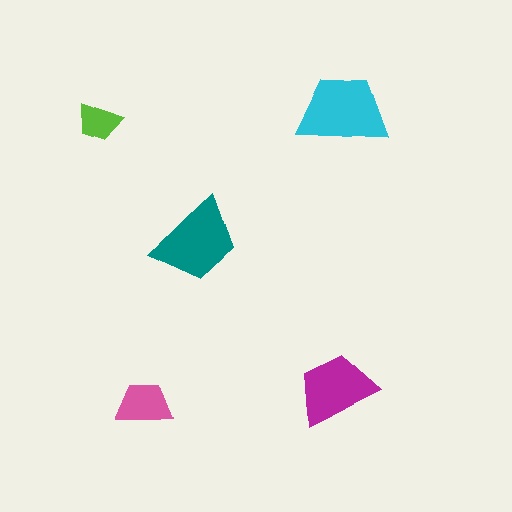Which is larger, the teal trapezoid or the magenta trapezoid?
The teal one.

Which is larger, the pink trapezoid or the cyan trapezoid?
The cyan one.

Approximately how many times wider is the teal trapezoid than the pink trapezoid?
About 1.5 times wider.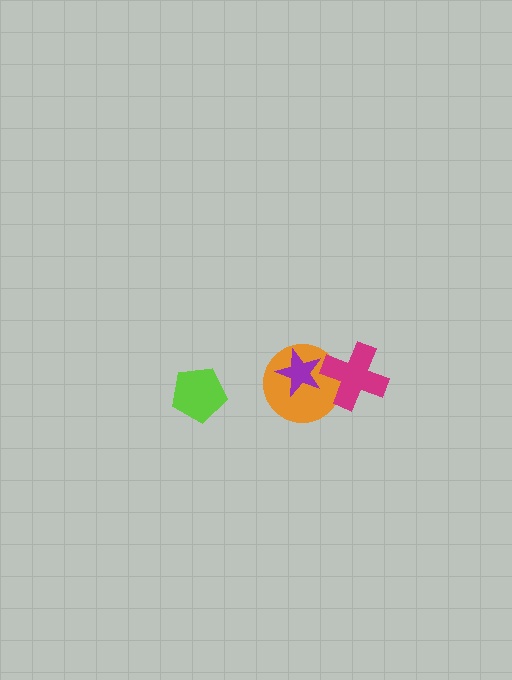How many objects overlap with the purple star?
1 object overlaps with the purple star.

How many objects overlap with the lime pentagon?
0 objects overlap with the lime pentagon.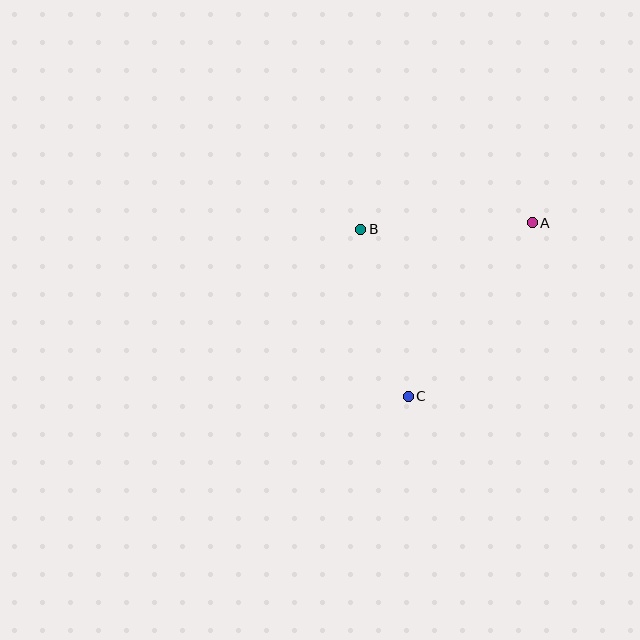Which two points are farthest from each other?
Points A and C are farthest from each other.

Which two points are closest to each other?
Points A and B are closest to each other.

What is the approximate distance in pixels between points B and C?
The distance between B and C is approximately 173 pixels.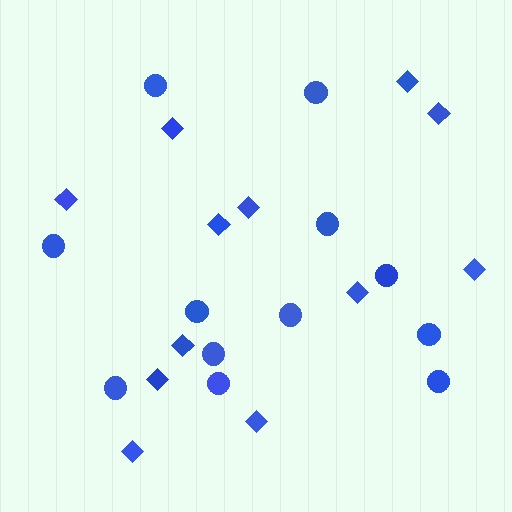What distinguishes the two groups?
There are 2 groups: one group of diamonds (12) and one group of circles (12).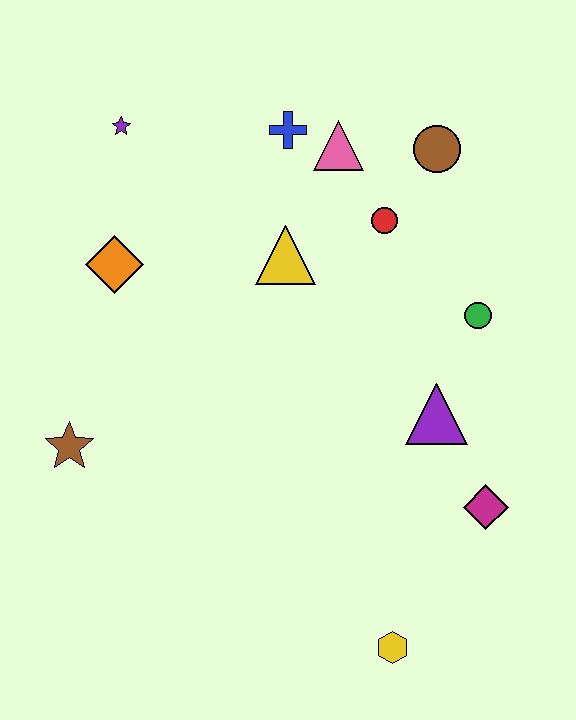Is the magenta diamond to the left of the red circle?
No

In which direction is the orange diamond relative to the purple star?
The orange diamond is below the purple star.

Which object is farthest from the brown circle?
The yellow hexagon is farthest from the brown circle.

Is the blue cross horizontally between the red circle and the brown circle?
No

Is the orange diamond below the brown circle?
Yes